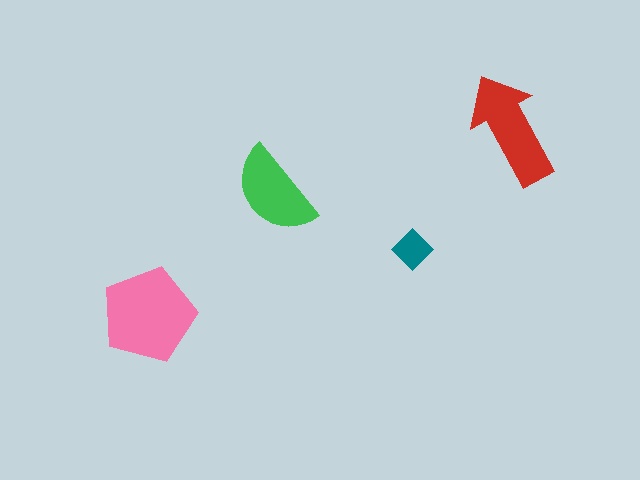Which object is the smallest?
The teal diamond.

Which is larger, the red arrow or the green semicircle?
The red arrow.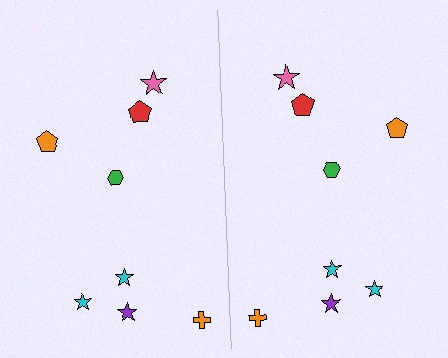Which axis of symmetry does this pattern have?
The pattern has a vertical axis of symmetry running through the center of the image.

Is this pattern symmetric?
Yes, this pattern has bilateral (reflection) symmetry.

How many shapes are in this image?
There are 16 shapes in this image.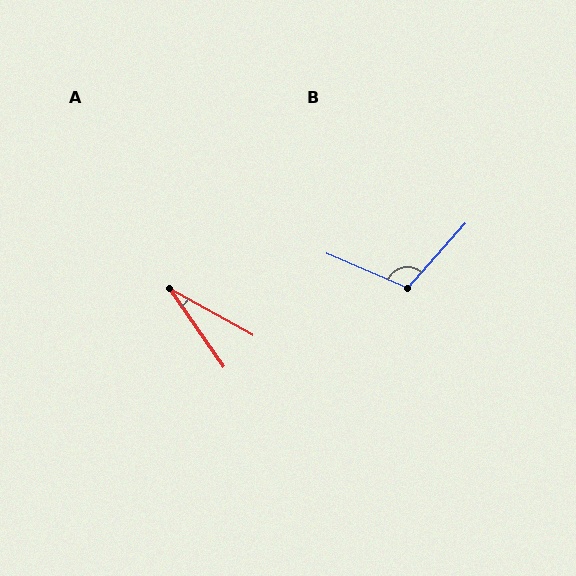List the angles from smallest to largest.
A (26°), B (108°).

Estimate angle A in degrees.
Approximately 26 degrees.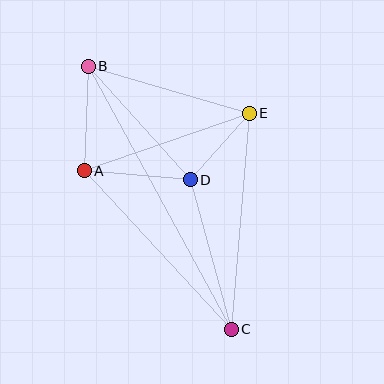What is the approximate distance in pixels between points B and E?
The distance between B and E is approximately 168 pixels.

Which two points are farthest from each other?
Points B and C are farthest from each other.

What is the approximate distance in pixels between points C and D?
The distance between C and D is approximately 155 pixels.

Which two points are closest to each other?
Points D and E are closest to each other.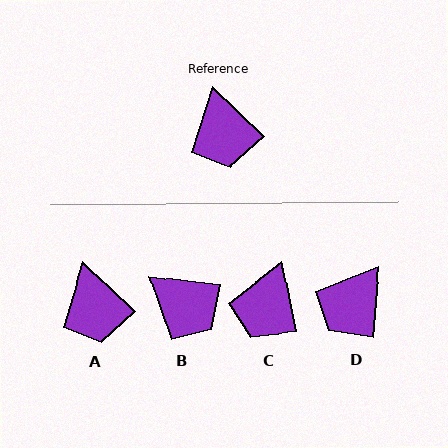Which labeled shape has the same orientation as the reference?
A.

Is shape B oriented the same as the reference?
No, it is off by about 36 degrees.